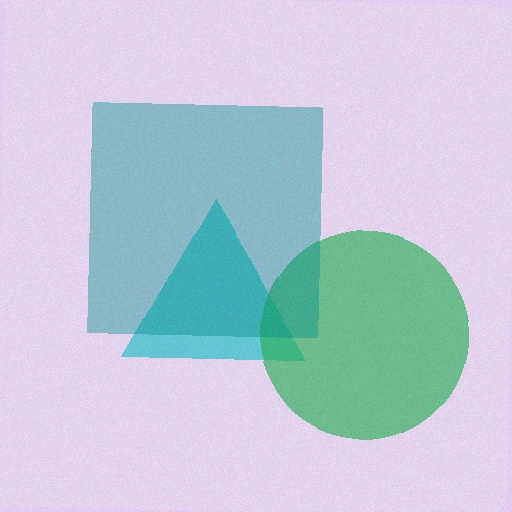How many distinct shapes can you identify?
There are 3 distinct shapes: a cyan triangle, a green circle, a teal square.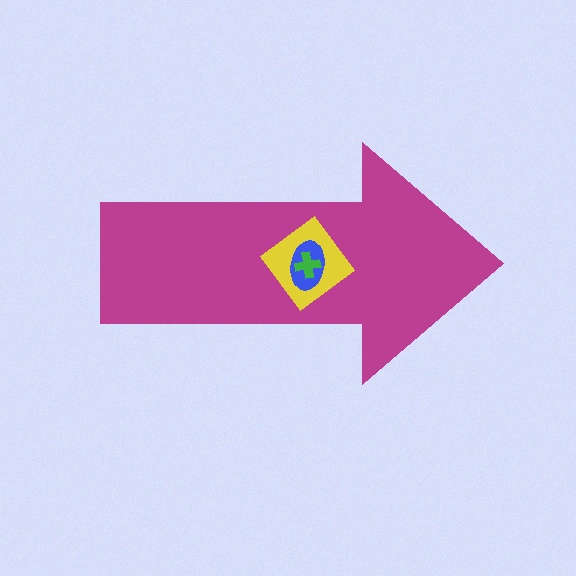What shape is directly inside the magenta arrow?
The yellow diamond.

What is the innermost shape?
The green cross.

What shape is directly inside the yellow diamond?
The blue ellipse.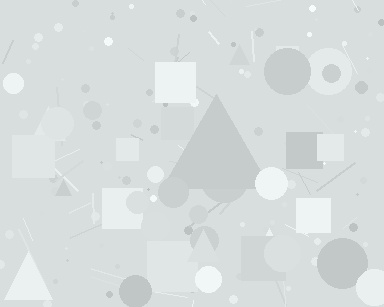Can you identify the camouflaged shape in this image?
The camouflaged shape is a triangle.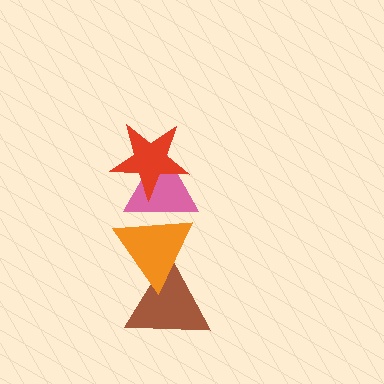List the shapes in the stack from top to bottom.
From top to bottom: the red star, the pink triangle, the orange triangle, the brown triangle.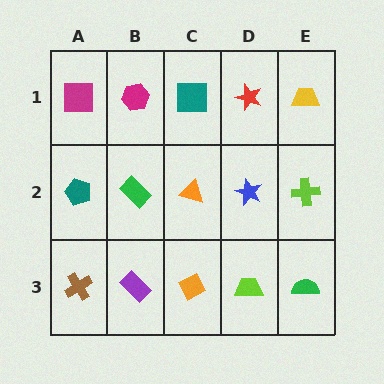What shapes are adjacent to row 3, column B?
A green rectangle (row 2, column B), a brown cross (row 3, column A), an orange diamond (row 3, column C).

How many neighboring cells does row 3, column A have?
2.